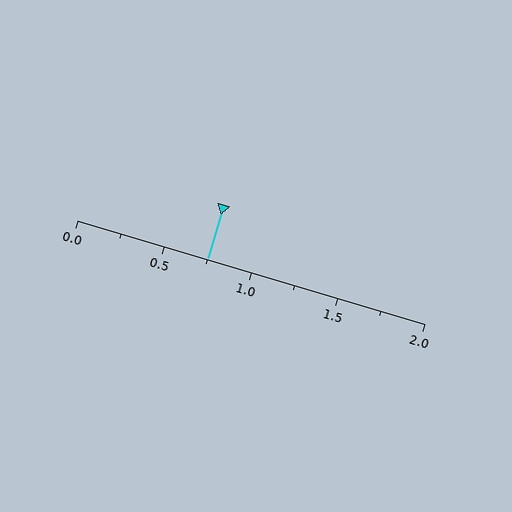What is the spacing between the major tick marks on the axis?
The major ticks are spaced 0.5 apart.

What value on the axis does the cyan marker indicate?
The marker indicates approximately 0.75.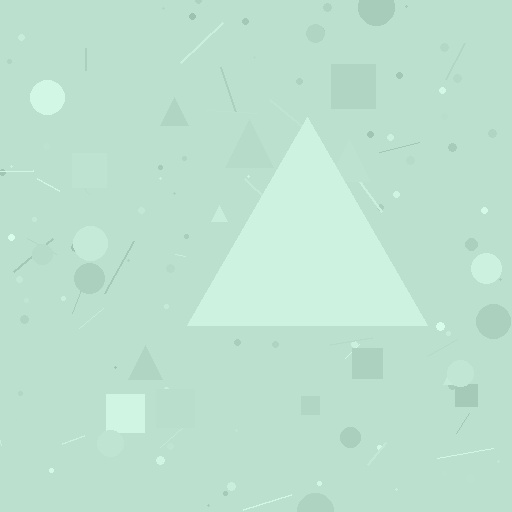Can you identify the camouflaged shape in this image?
The camouflaged shape is a triangle.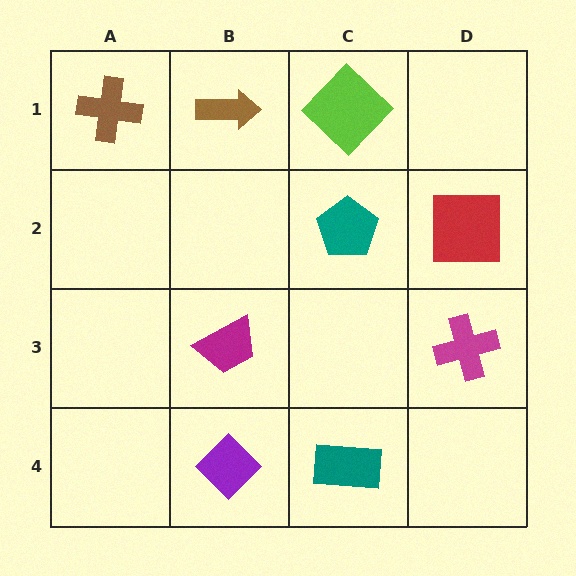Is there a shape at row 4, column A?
No, that cell is empty.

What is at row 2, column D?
A red square.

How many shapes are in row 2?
2 shapes.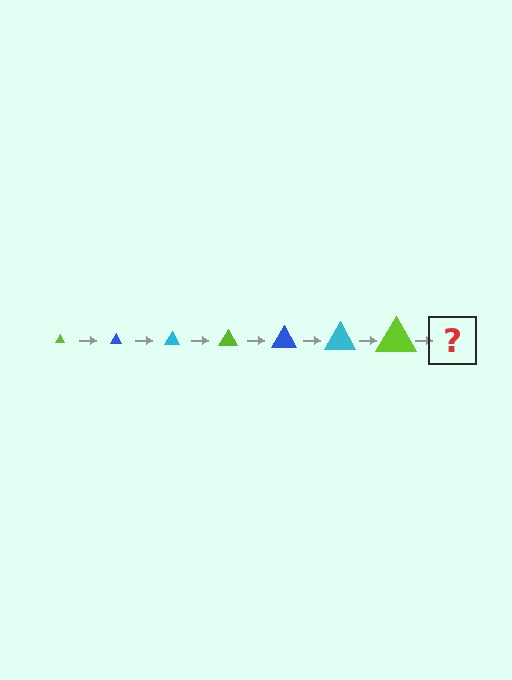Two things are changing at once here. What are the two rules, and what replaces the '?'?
The two rules are that the triangle grows larger each step and the color cycles through lime, blue, and cyan. The '?' should be a blue triangle, larger than the previous one.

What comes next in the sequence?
The next element should be a blue triangle, larger than the previous one.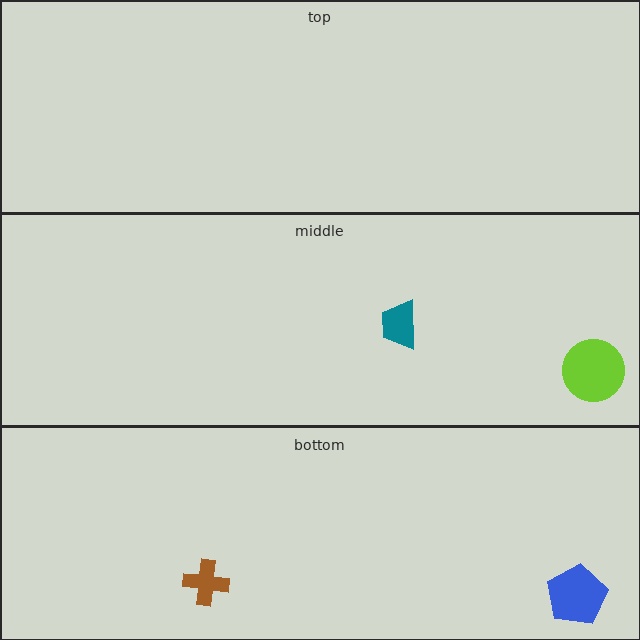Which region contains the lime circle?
The middle region.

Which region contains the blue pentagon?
The bottom region.